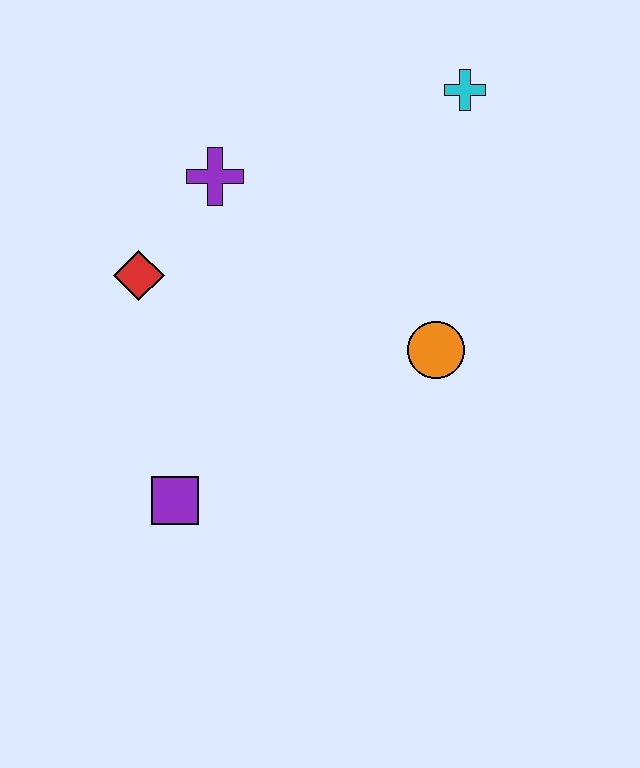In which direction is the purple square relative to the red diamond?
The purple square is below the red diamond.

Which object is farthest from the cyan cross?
The purple square is farthest from the cyan cross.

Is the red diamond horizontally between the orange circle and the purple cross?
No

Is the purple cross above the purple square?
Yes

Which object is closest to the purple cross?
The red diamond is closest to the purple cross.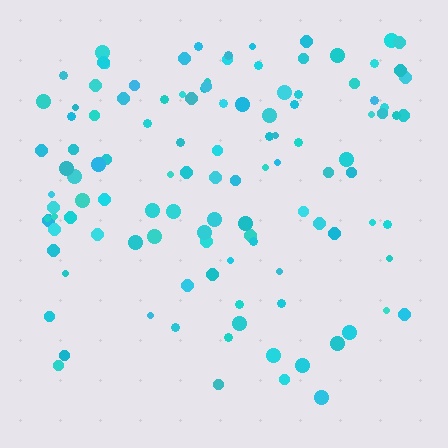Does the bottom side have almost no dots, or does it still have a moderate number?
Still a moderate number, just noticeably fewer than the top.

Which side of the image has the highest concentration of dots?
The top.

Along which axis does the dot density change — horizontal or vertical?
Vertical.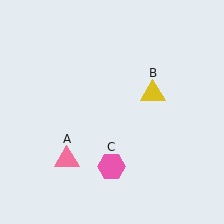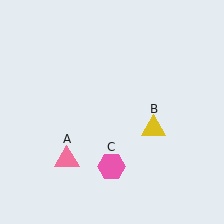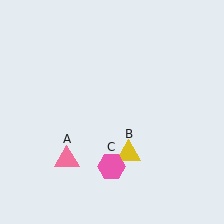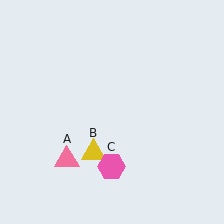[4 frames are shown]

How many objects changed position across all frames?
1 object changed position: yellow triangle (object B).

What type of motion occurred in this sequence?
The yellow triangle (object B) rotated clockwise around the center of the scene.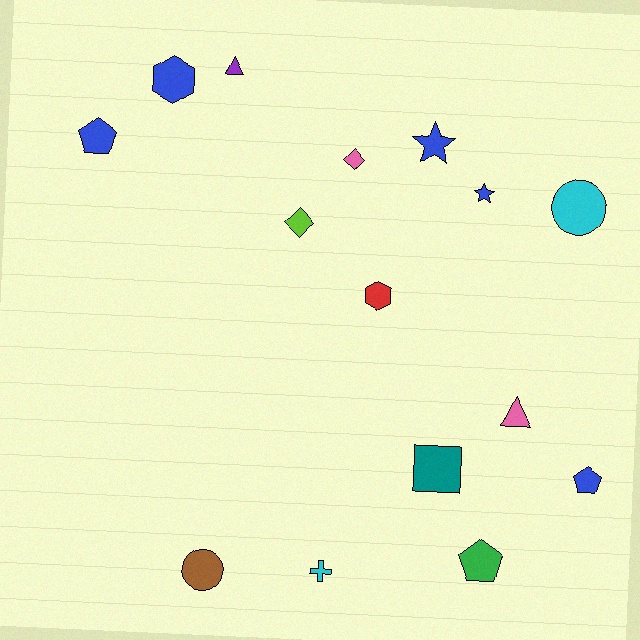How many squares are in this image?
There is 1 square.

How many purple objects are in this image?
There is 1 purple object.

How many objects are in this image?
There are 15 objects.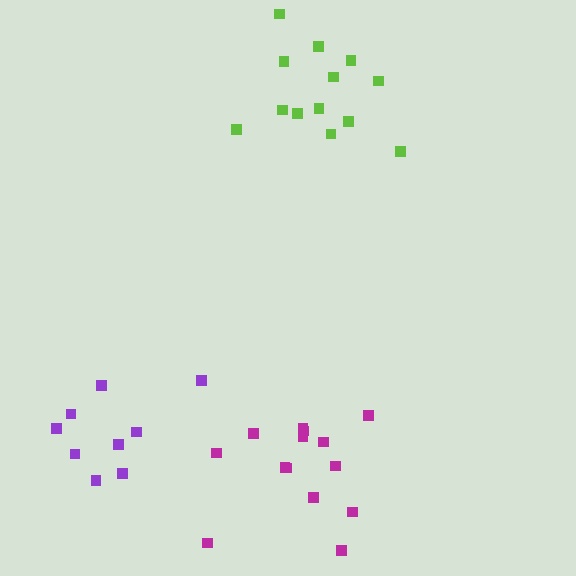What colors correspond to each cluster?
The clusters are colored: purple, magenta, lime.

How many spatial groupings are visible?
There are 3 spatial groupings.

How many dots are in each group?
Group 1: 9 dots, Group 2: 14 dots, Group 3: 13 dots (36 total).